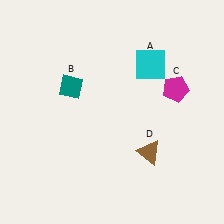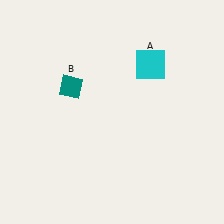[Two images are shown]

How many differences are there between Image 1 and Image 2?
There are 2 differences between the two images.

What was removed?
The magenta pentagon (C), the brown triangle (D) were removed in Image 2.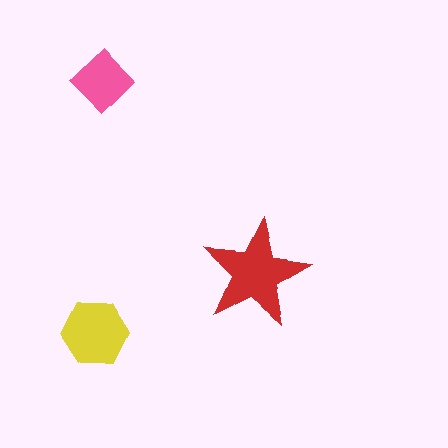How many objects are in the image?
There are 3 objects in the image.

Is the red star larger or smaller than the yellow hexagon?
Larger.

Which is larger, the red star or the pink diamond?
The red star.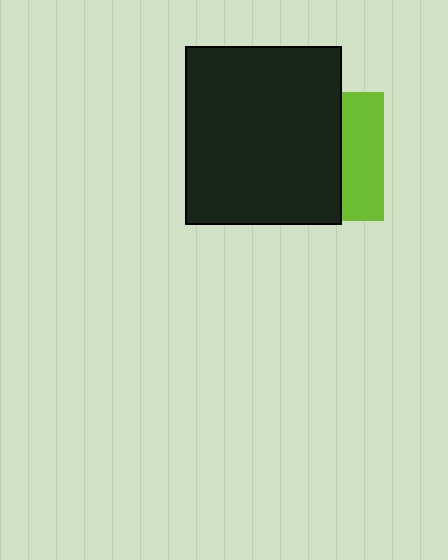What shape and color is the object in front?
The object in front is a black rectangle.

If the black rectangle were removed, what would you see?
You would see the complete lime square.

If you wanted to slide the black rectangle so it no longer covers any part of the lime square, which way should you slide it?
Slide it left — that is the most direct way to separate the two shapes.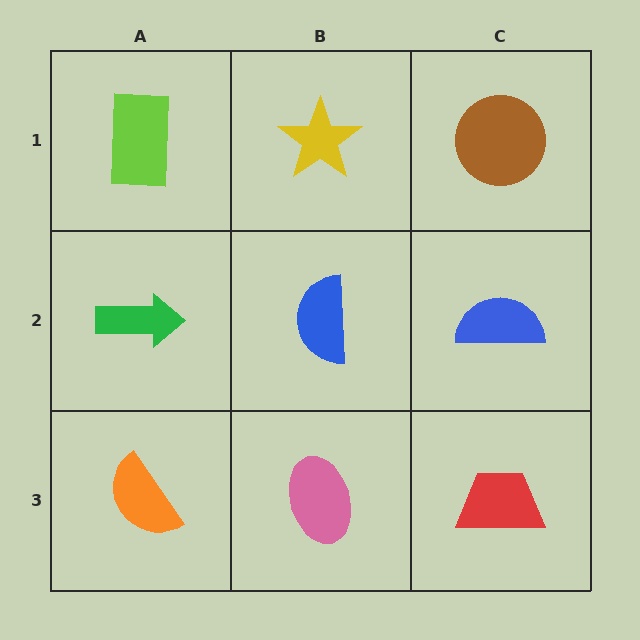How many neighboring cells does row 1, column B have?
3.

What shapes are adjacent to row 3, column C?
A blue semicircle (row 2, column C), a pink ellipse (row 3, column B).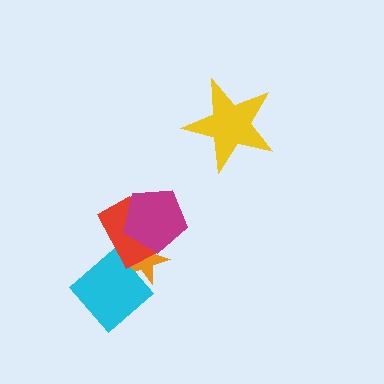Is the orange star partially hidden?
Yes, it is partially covered by another shape.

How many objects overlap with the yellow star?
0 objects overlap with the yellow star.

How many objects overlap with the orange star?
3 objects overlap with the orange star.